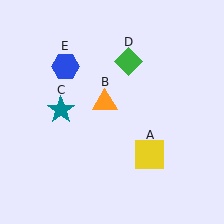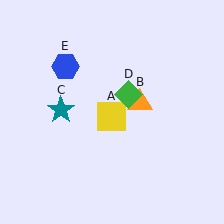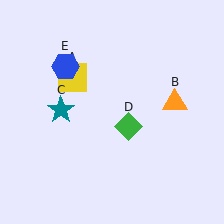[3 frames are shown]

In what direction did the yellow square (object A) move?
The yellow square (object A) moved up and to the left.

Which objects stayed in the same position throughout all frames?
Teal star (object C) and blue hexagon (object E) remained stationary.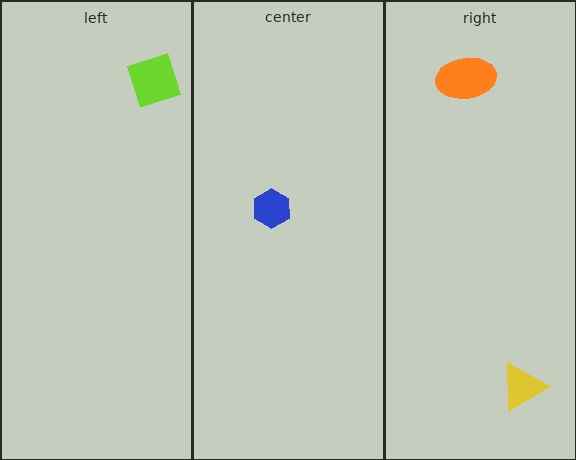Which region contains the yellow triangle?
The right region.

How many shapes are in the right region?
2.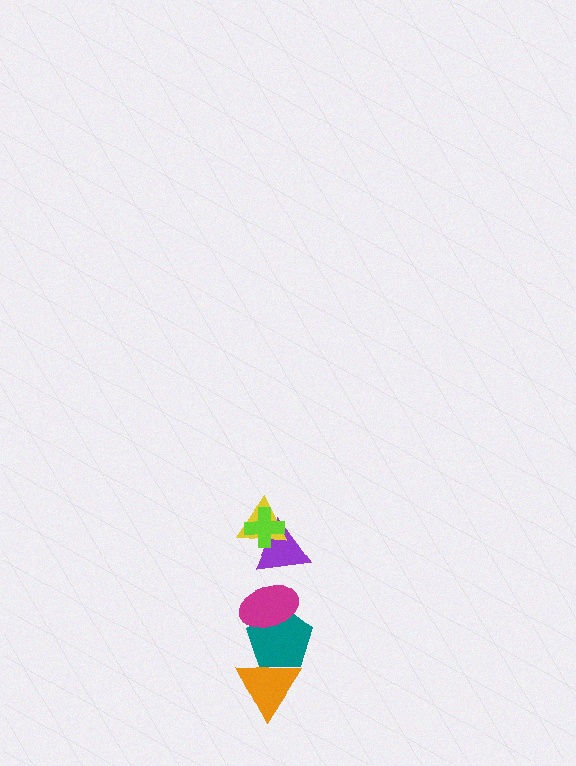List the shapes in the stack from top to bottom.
From top to bottom: the lime cross, the yellow triangle, the purple triangle, the magenta ellipse, the teal pentagon, the orange triangle.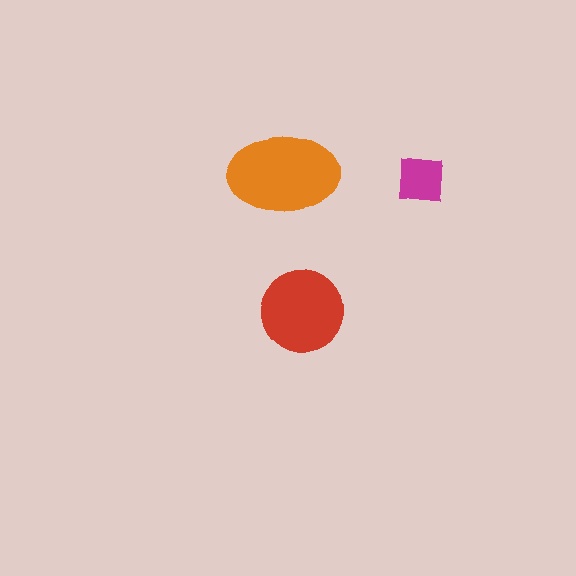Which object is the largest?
The orange ellipse.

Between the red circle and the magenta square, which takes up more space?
The red circle.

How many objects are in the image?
There are 3 objects in the image.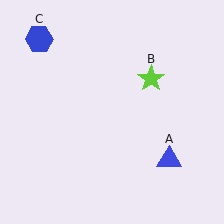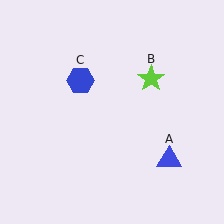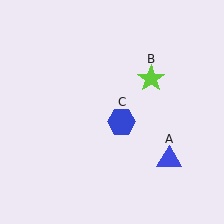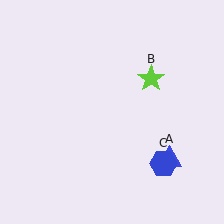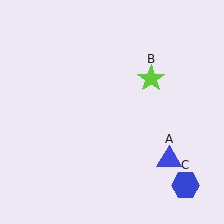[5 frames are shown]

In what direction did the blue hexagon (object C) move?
The blue hexagon (object C) moved down and to the right.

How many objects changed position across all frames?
1 object changed position: blue hexagon (object C).